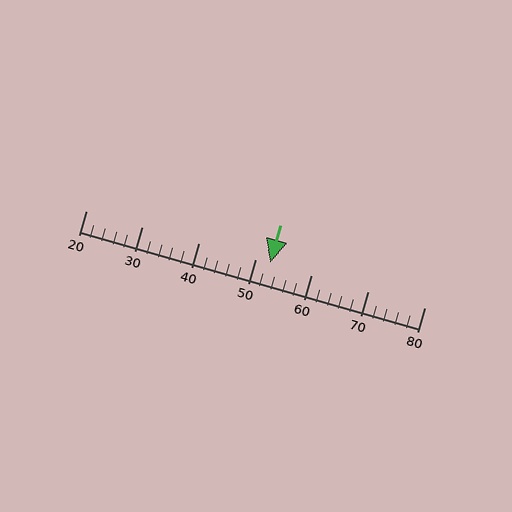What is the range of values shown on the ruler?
The ruler shows values from 20 to 80.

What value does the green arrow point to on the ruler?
The green arrow points to approximately 53.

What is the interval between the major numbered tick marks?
The major tick marks are spaced 10 units apart.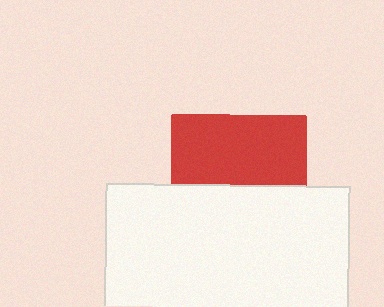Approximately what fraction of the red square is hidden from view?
Roughly 49% of the red square is hidden behind the white rectangle.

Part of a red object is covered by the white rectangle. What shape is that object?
It is a square.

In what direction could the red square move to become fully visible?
The red square could move up. That would shift it out from behind the white rectangle entirely.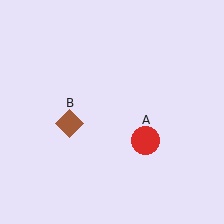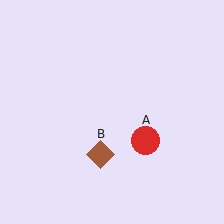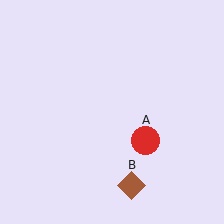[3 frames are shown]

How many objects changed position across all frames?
1 object changed position: brown diamond (object B).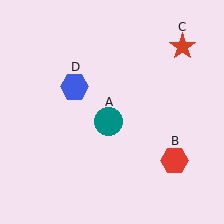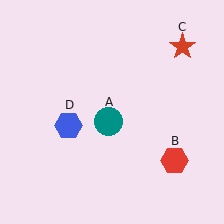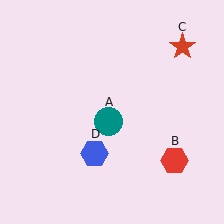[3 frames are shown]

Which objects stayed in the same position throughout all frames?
Teal circle (object A) and red hexagon (object B) and red star (object C) remained stationary.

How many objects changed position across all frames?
1 object changed position: blue hexagon (object D).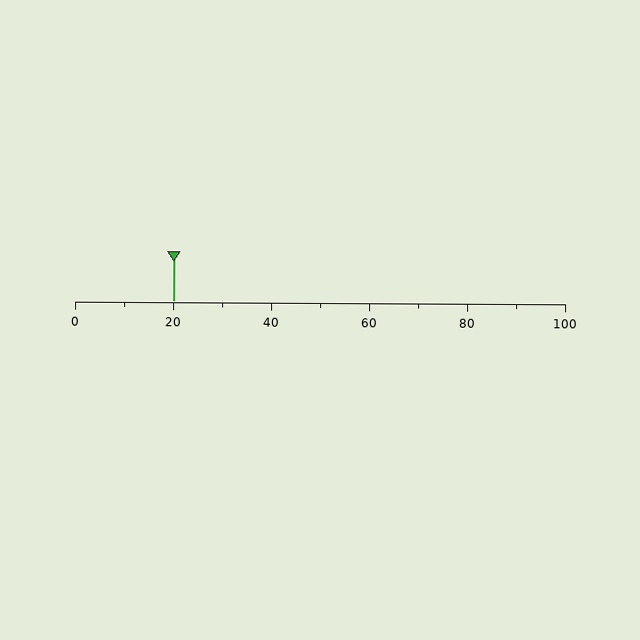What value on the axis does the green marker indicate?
The marker indicates approximately 20.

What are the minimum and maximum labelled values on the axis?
The axis runs from 0 to 100.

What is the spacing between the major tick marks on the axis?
The major ticks are spaced 20 apart.